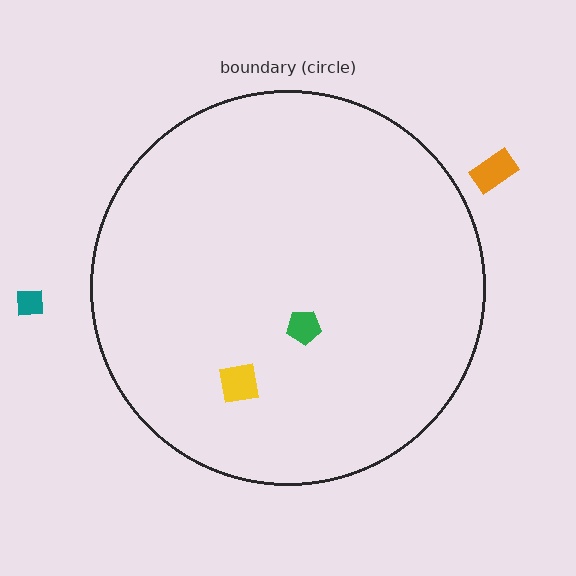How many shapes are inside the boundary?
2 inside, 2 outside.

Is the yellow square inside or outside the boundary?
Inside.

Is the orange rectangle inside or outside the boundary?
Outside.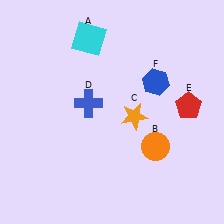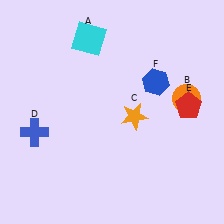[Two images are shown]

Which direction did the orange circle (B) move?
The orange circle (B) moved up.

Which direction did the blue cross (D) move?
The blue cross (D) moved left.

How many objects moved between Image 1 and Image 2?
2 objects moved between the two images.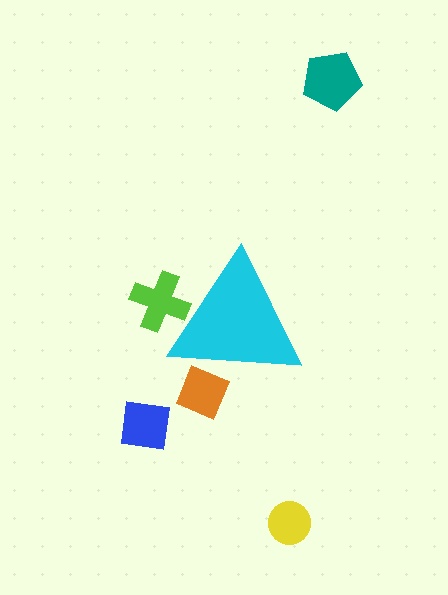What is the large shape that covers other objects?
A cyan triangle.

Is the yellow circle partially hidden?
No, the yellow circle is fully visible.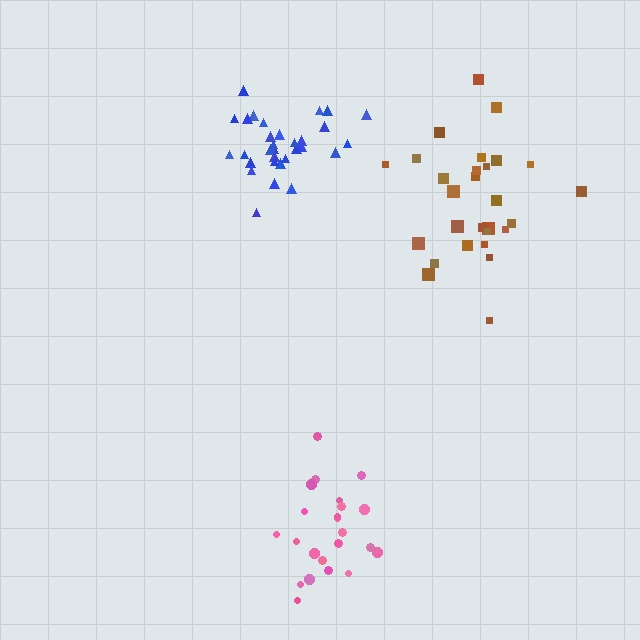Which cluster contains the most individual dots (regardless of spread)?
Blue (32).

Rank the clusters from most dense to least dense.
blue, pink, brown.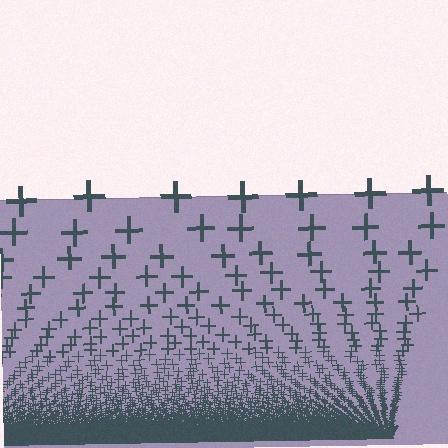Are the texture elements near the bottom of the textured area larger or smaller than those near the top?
Smaller. The gradient is inverted — elements near the bottom are smaller and denser.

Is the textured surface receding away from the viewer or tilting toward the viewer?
The surface appears to tilt toward the viewer. Texture elements get larger and sparser toward the top.